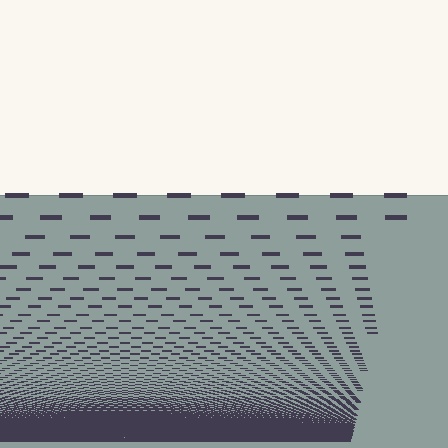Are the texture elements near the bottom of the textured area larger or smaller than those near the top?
Smaller. The gradient is inverted — elements near the bottom are smaller and denser.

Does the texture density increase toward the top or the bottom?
Density increases toward the bottom.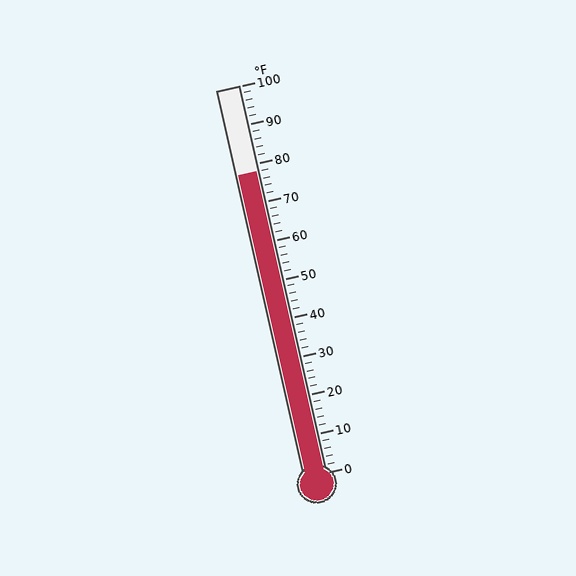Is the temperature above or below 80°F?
The temperature is below 80°F.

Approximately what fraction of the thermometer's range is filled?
The thermometer is filled to approximately 80% of its range.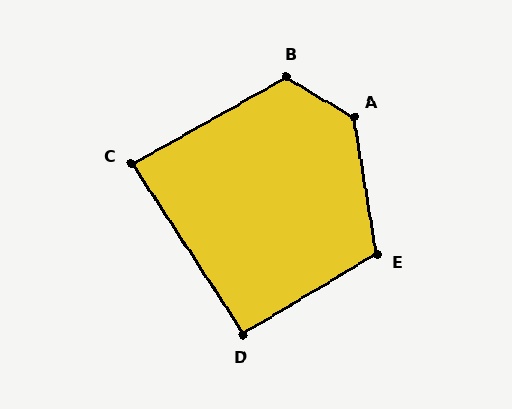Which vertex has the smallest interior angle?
C, at approximately 86 degrees.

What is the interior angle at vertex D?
Approximately 92 degrees (approximately right).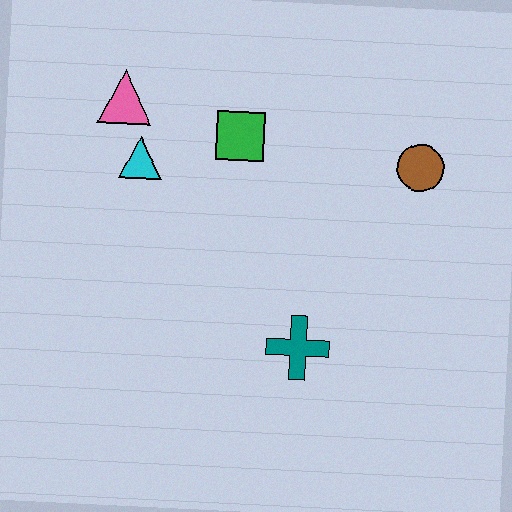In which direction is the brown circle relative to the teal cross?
The brown circle is above the teal cross.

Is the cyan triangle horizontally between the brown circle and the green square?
No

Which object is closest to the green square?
The cyan triangle is closest to the green square.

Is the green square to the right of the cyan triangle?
Yes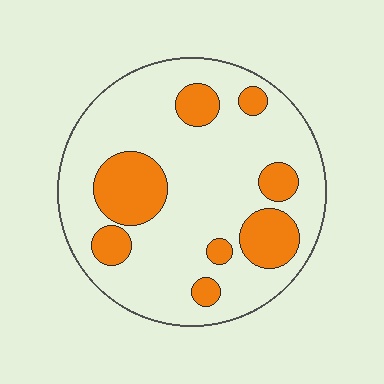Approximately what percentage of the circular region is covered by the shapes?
Approximately 25%.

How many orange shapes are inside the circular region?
8.